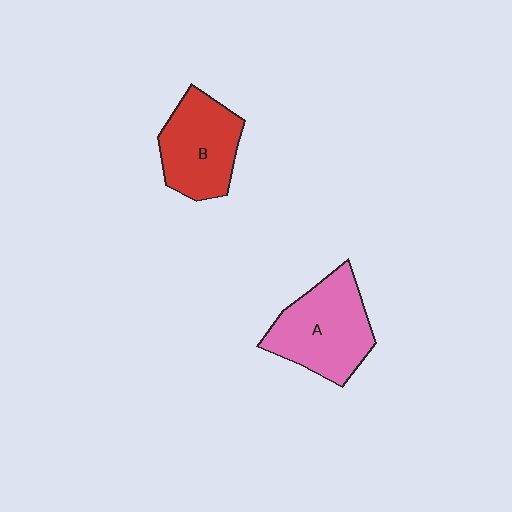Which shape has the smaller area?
Shape B (red).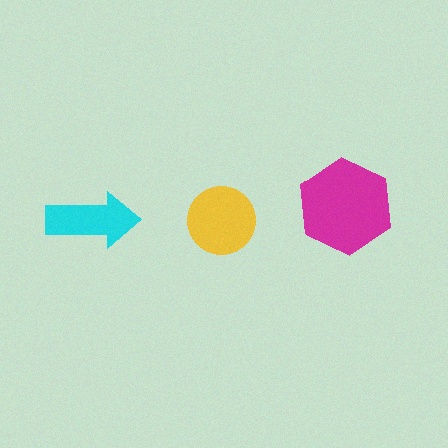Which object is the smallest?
The cyan arrow.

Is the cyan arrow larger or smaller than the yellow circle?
Smaller.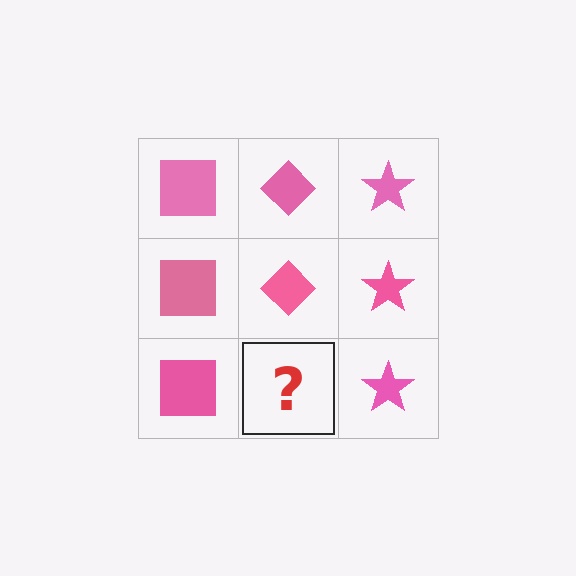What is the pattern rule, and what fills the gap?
The rule is that each column has a consistent shape. The gap should be filled with a pink diamond.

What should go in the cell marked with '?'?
The missing cell should contain a pink diamond.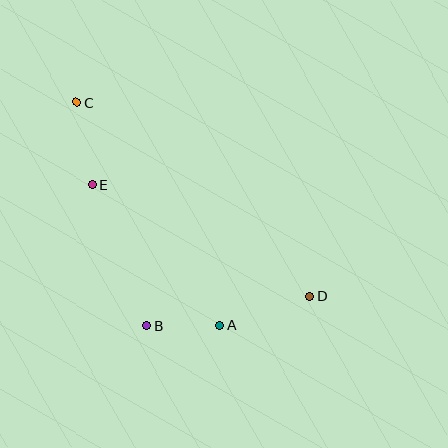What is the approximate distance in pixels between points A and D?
The distance between A and D is approximately 94 pixels.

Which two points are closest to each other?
Points A and B are closest to each other.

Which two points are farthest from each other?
Points C and D are farthest from each other.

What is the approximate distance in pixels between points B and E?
The distance between B and E is approximately 151 pixels.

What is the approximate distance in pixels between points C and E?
The distance between C and E is approximately 84 pixels.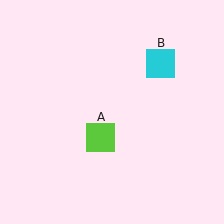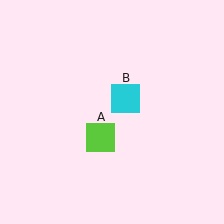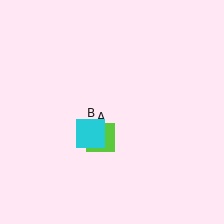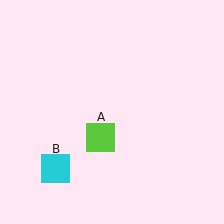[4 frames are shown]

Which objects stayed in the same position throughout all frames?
Lime square (object A) remained stationary.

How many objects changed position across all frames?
1 object changed position: cyan square (object B).